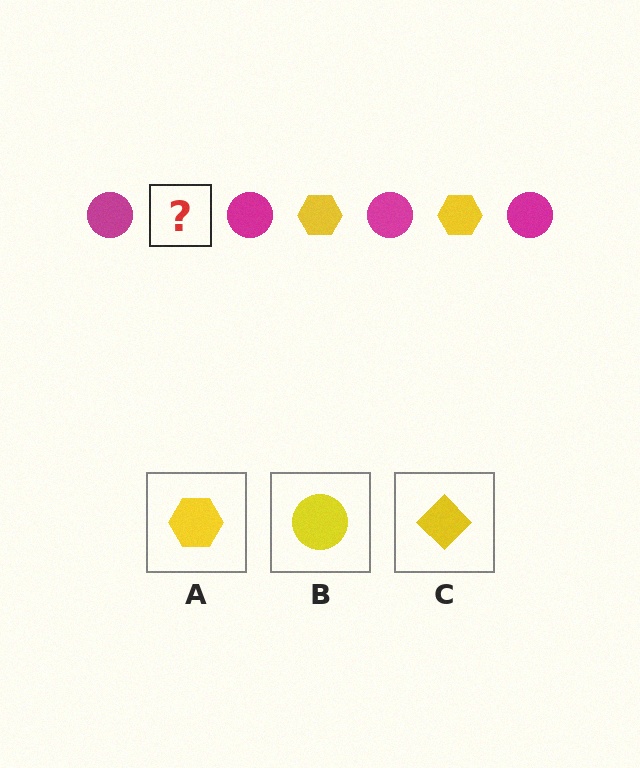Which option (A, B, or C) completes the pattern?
A.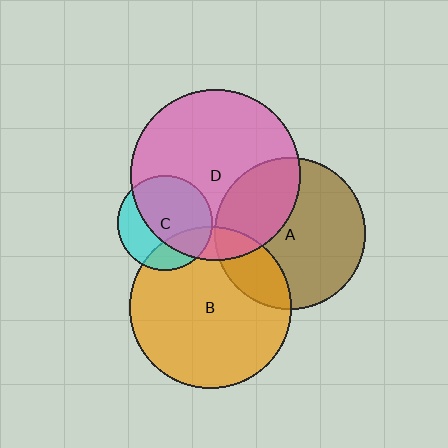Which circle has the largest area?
Circle D (pink).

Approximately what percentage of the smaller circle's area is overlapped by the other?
Approximately 25%.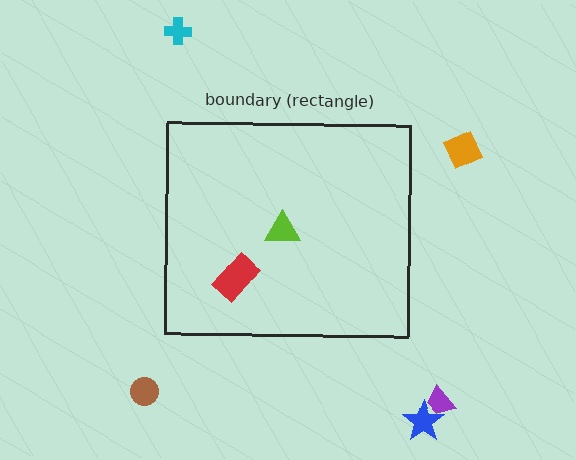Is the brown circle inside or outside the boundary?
Outside.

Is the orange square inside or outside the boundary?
Outside.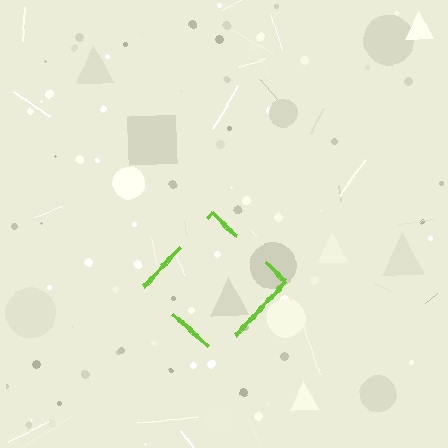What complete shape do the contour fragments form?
The contour fragments form a diamond.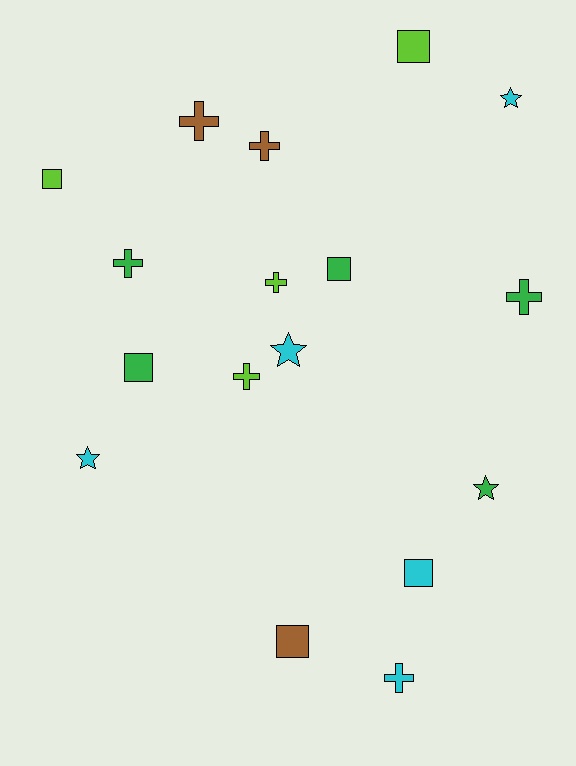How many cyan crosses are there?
There is 1 cyan cross.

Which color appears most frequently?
Cyan, with 5 objects.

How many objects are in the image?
There are 17 objects.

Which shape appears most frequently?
Cross, with 7 objects.